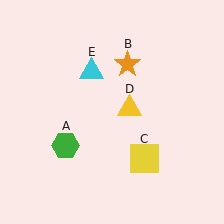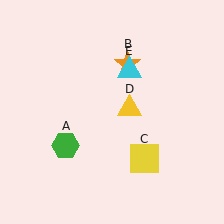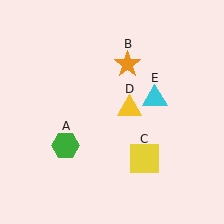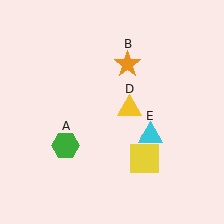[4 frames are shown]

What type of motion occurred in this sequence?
The cyan triangle (object E) rotated clockwise around the center of the scene.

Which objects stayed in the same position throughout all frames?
Green hexagon (object A) and orange star (object B) and yellow square (object C) and yellow triangle (object D) remained stationary.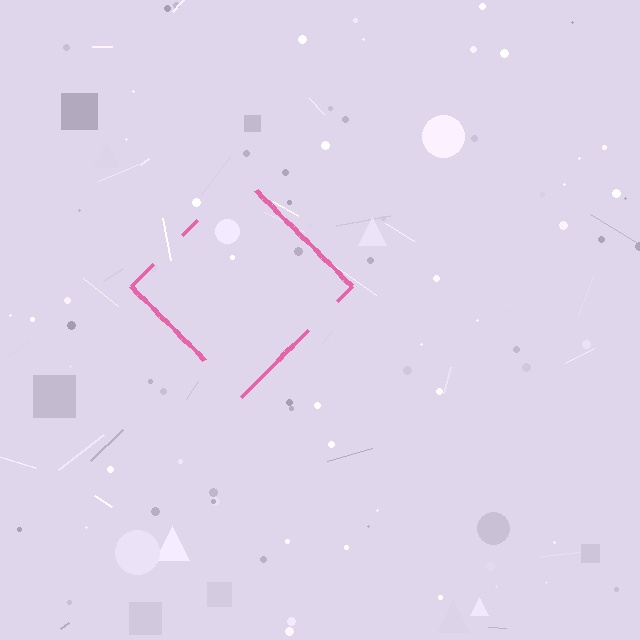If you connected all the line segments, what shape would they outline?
They would outline a diamond.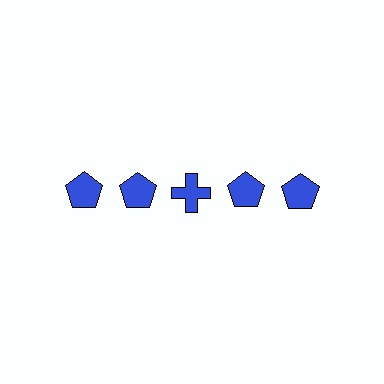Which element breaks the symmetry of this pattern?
The blue cross in the top row, center column breaks the symmetry. All other shapes are blue pentagons.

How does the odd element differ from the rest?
It has a different shape: cross instead of pentagon.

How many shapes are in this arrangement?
There are 5 shapes arranged in a grid pattern.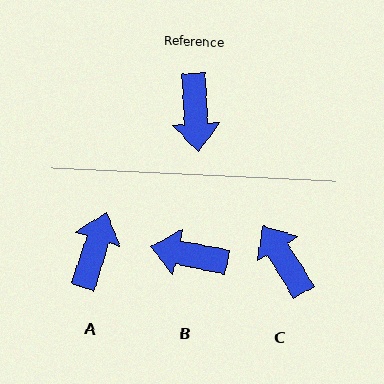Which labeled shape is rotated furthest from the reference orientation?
A, about 159 degrees away.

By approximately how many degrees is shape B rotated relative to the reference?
Approximately 105 degrees clockwise.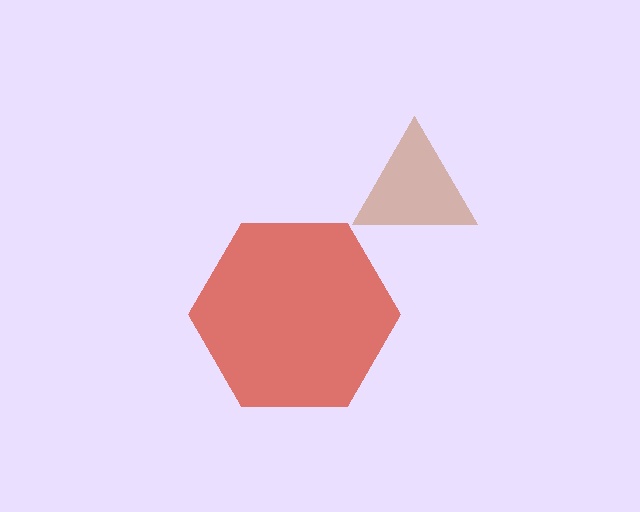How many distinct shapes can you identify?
There are 2 distinct shapes: a brown triangle, a red hexagon.